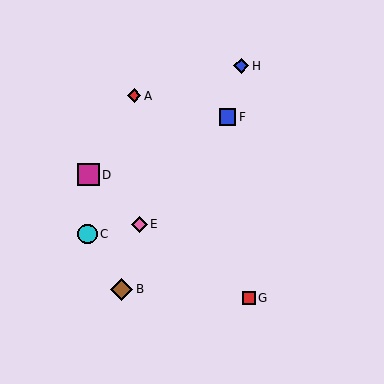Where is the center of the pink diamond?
The center of the pink diamond is at (139, 224).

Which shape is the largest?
The brown diamond (labeled B) is the largest.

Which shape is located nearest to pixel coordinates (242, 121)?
The blue square (labeled F) at (227, 117) is nearest to that location.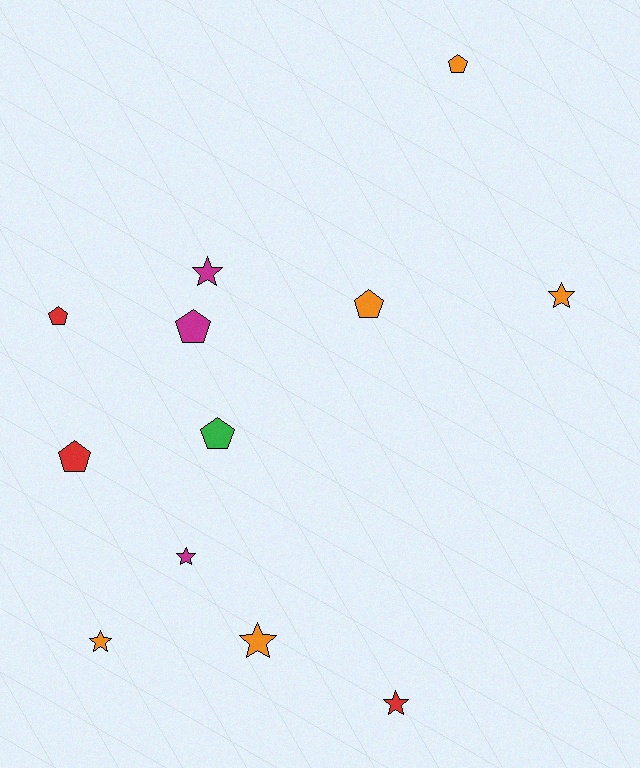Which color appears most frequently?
Orange, with 5 objects.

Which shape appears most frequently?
Pentagon, with 6 objects.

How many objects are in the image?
There are 12 objects.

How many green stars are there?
There are no green stars.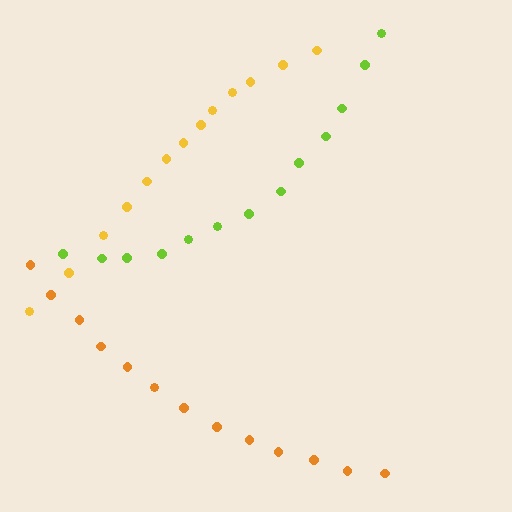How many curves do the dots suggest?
There are 3 distinct paths.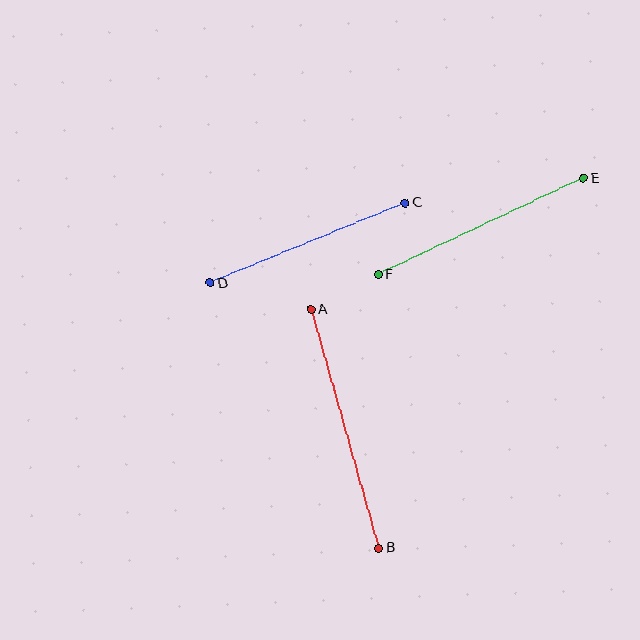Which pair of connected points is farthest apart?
Points A and B are farthest apart.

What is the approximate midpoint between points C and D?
The midpoint is at approximately (308, 243) pixels.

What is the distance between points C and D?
The distance is approximately 211 pixels.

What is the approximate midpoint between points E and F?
The midpoint is at approximately (481, 226) pixels.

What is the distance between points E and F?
The distance is approximately 226 pixels.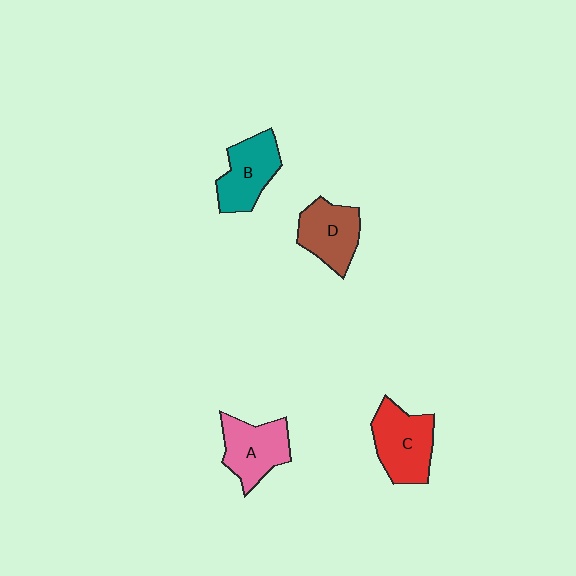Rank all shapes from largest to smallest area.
From largest to smallest: C (red), A (pink), B (teal), D (brown).